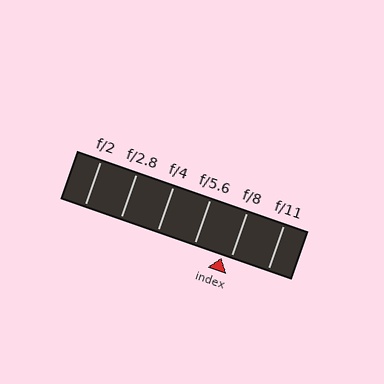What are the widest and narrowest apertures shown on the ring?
The widest aperture shown is f/2 and the narrowest is f/11.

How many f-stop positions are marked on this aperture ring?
There are 6 f-stop positions marked.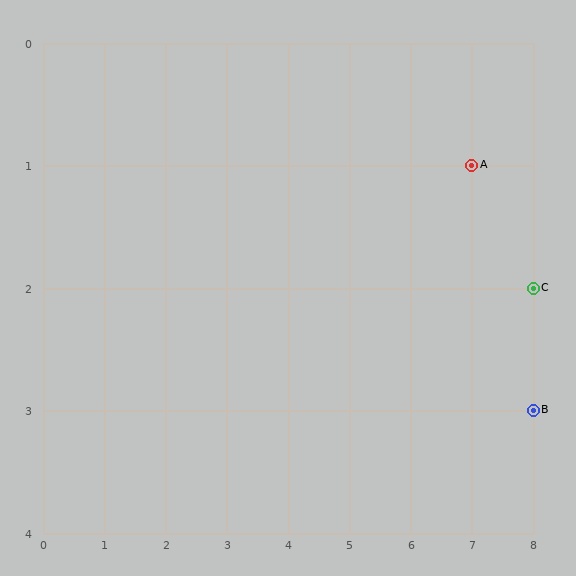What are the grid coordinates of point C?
Point C is at grid coordinates (8, 2).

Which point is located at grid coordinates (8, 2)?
Point C is at (8, 2).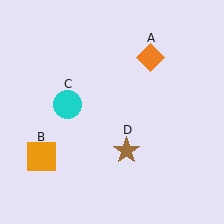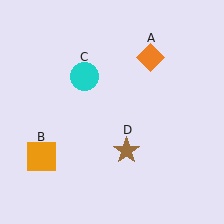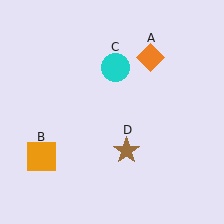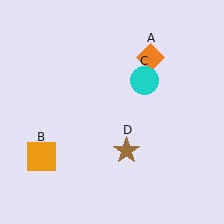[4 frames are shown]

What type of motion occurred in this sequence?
The cyan circle (object C) rotated clockwise around the center of the scene.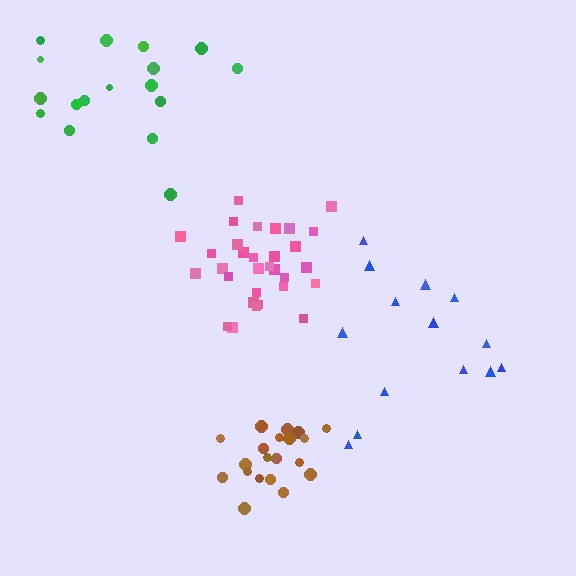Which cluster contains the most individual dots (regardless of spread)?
Pink (31).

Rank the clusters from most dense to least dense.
brown, pink, green, blue.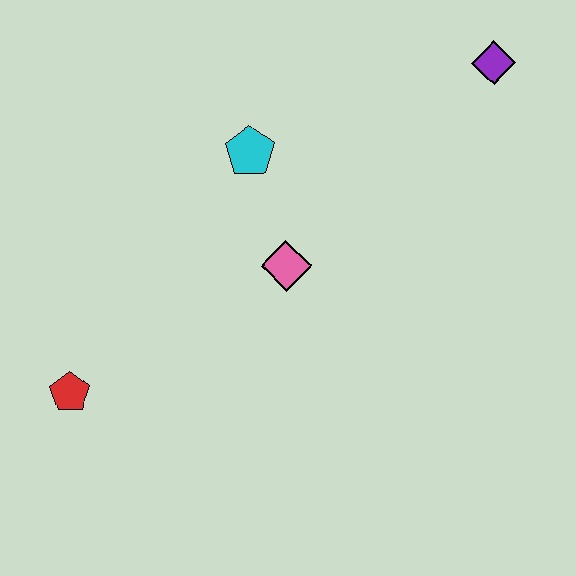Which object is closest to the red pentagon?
The pink diamond is closest to the red pentagon.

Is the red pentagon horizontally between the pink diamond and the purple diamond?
No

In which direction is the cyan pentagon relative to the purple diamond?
The cyan pentagon is to the left of the purple diamond.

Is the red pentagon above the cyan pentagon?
No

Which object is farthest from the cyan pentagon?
The red pentagon is farthest from the cyan pentagon.